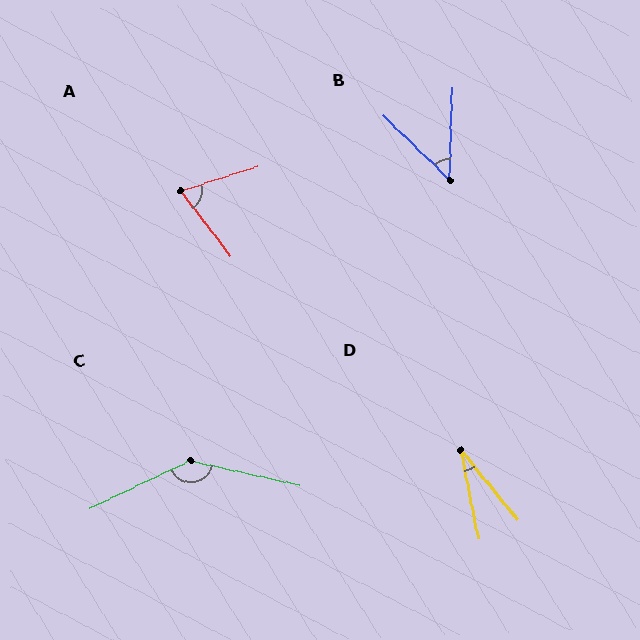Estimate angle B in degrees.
Approximately 48 degrees.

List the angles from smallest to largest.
D (28°), B (48°), A (70°), C (142°).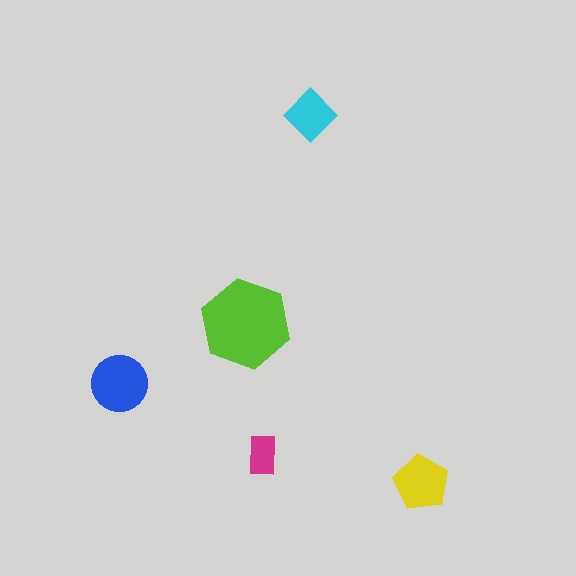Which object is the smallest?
The magenta rectangle.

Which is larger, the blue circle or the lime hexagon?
The lime hexagon.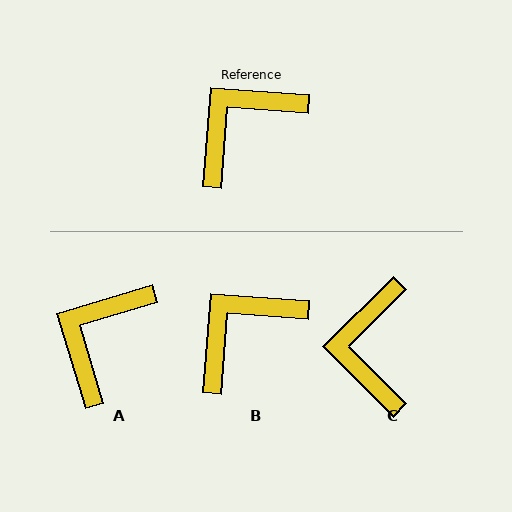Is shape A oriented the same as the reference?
No, it is off by about 21 degrees.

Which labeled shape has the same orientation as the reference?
B.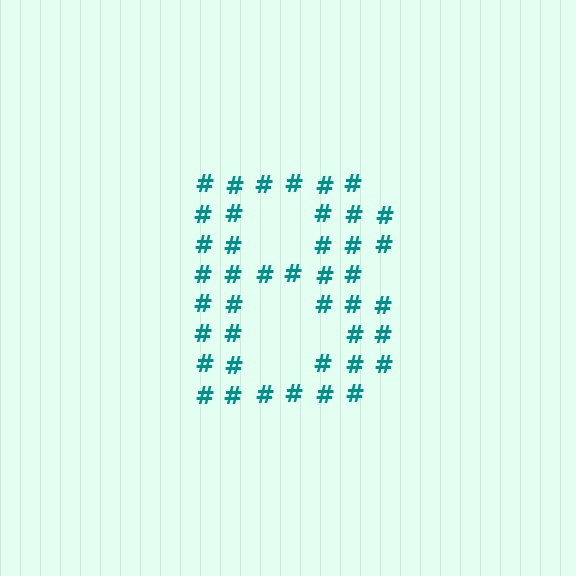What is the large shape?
The large shape is the letter B.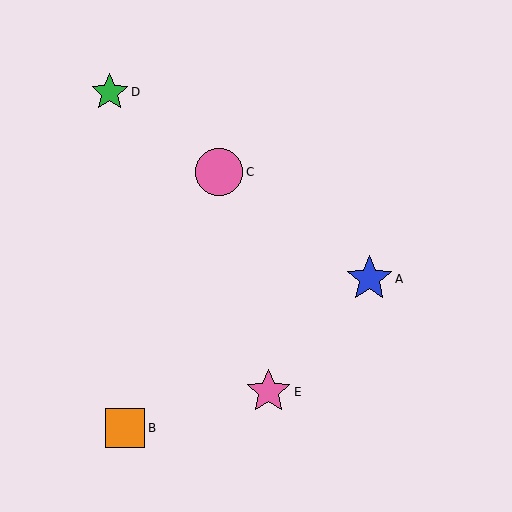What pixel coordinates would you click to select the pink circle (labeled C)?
Click at (219, 172) to select the pink circle C.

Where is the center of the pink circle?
The center of the pink circle is at (219, 172).